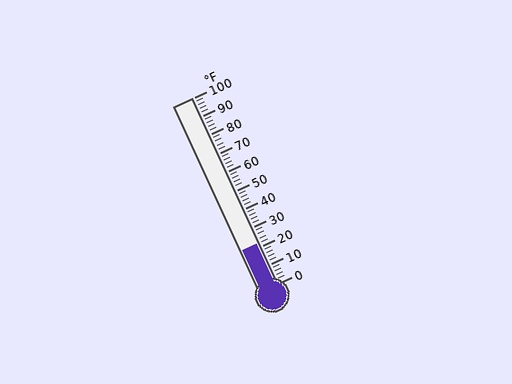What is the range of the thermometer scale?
The thermometer scale ranges from 0°F to 100°F.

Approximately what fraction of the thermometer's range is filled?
The thermometer is filled to approximately 20% of its range.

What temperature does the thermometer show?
The thermometer shows approximately 22°F.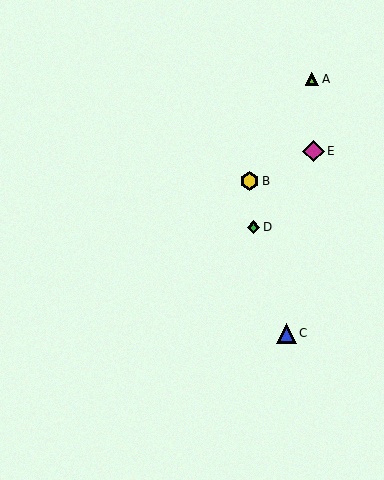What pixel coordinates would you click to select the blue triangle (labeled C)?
Click at (287, 333) to select the blue triangle C.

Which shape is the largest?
The magenta diamond (labeled E) is the largest.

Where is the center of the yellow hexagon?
The center of the yellow hexagon is at (249, 181).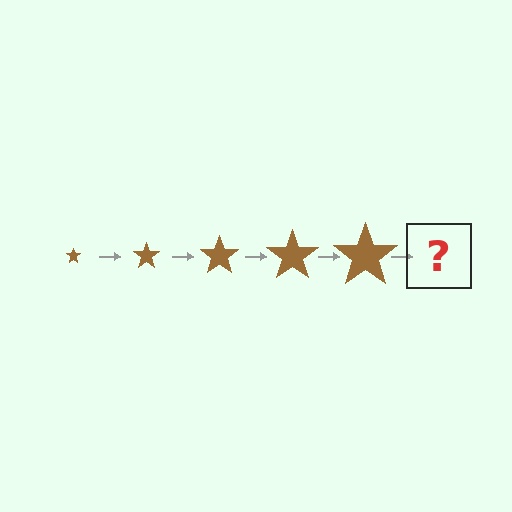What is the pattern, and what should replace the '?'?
The pattern is that the star gets progressively larger each step. The '?' should be a brown star, larger than the previous one.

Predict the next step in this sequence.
The next step is a brown star, larger than the previous one.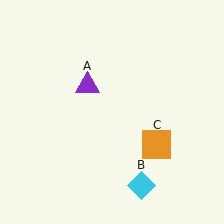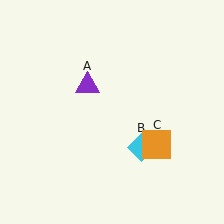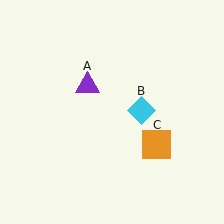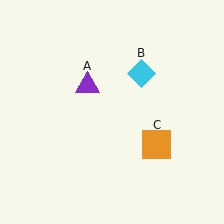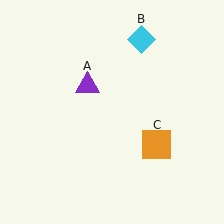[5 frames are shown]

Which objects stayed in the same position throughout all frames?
Purple triangle (object A) and orange square (object C) remained stationary.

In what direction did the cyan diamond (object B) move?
The cyan diamond (object B) moved up.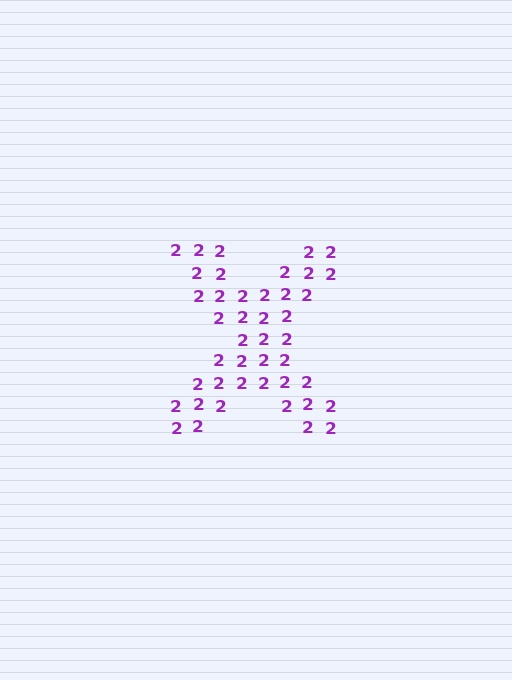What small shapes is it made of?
It is made of small digit 2's.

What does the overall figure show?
The overall figure shows the letter X.